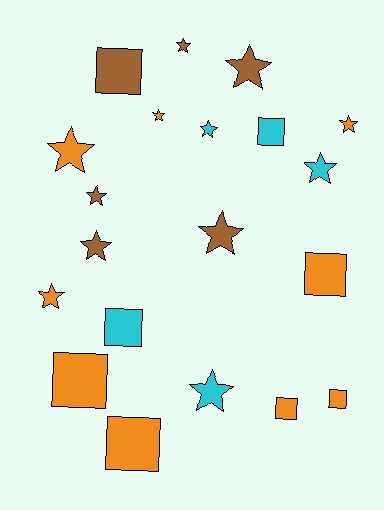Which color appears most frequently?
Orange, with 9 objects.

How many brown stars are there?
There are 5 brown stars.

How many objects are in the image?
There are 20 objects.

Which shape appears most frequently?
Star, with 12 objects.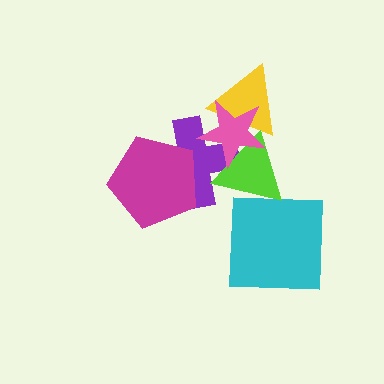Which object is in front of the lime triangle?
The pink star is in front of the lime triangle.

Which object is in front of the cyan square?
The lime triangle is in front of the cyan square.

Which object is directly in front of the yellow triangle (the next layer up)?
The lime triangle is directly in front of the yellow triangle.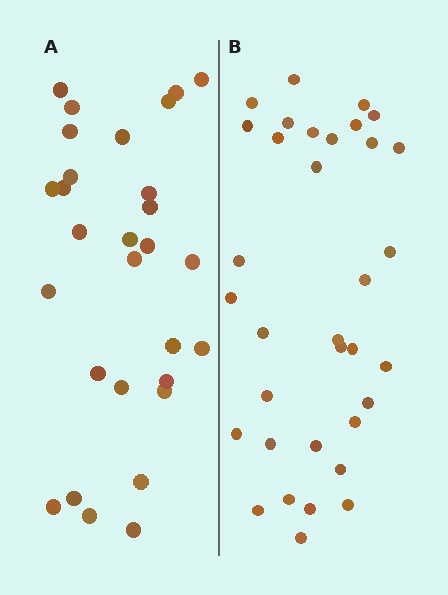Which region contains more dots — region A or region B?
Region B (the right region) has more dots.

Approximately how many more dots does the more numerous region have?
Region B has about 5 more dots than region A.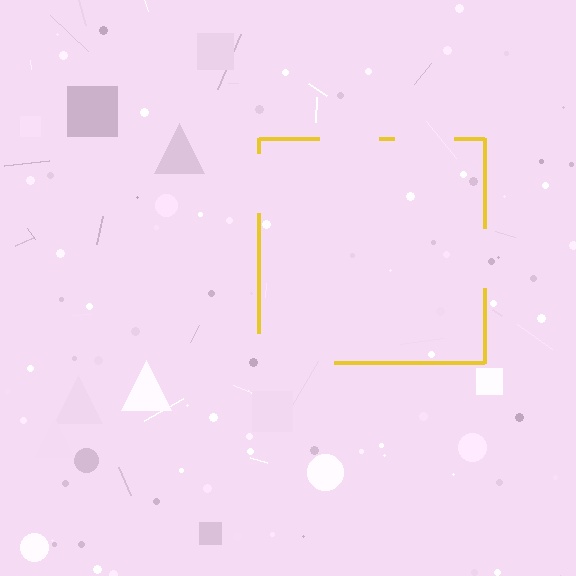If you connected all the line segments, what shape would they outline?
They would outline a square.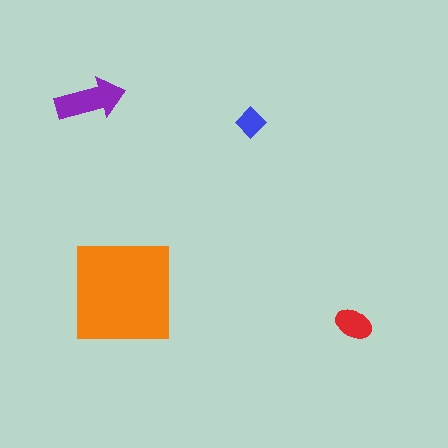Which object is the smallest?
The blue diamond.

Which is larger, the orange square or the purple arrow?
The orange square.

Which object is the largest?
The orange square.